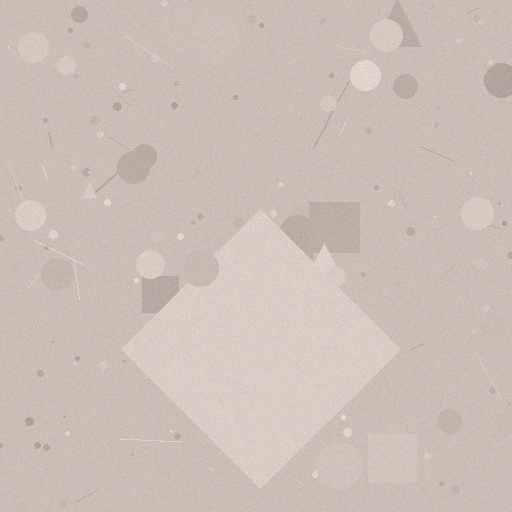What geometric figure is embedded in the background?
A diamond is embedded in the background.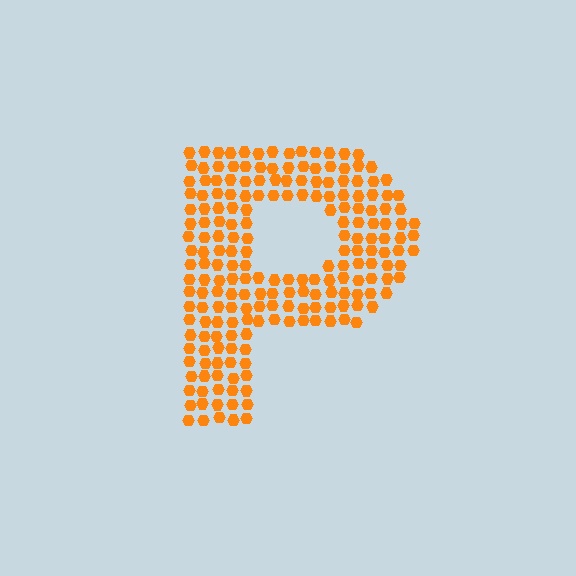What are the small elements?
The small elements are hexagons.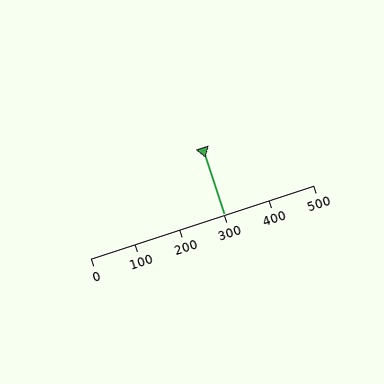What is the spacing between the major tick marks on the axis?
The major ticks are spaced 100 apart.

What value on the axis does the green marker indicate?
The marker indicates approximately 300.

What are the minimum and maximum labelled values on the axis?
The axis runs from 0 to 500.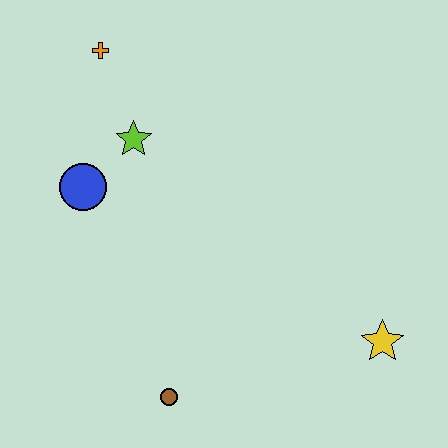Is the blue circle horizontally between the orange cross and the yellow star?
No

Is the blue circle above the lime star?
No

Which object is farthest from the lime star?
The yellow star is farthest from the lime star.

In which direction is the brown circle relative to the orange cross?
The brown circle is below the orange cross.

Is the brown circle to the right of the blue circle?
Yes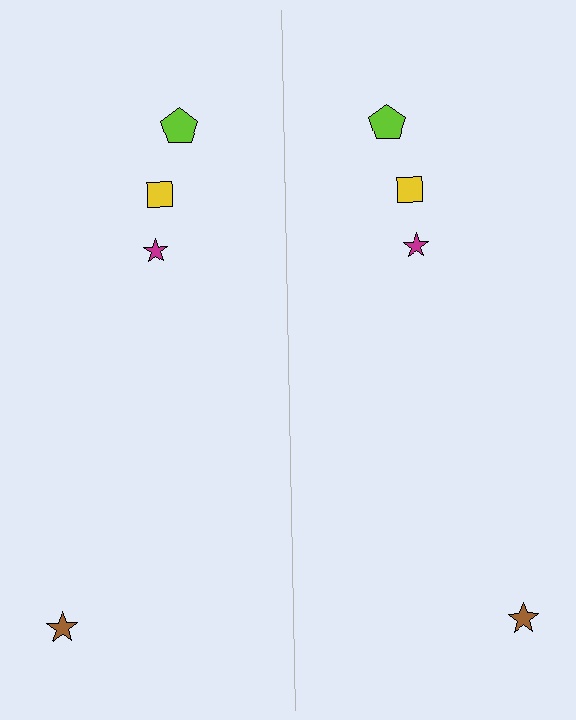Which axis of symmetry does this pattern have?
The pattern has a vertical axis of symmetry running through the center of the image.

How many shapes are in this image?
There are 8 shapes in this image.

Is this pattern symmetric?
Yes, this pattern has bilateral (reflection) symmetry.